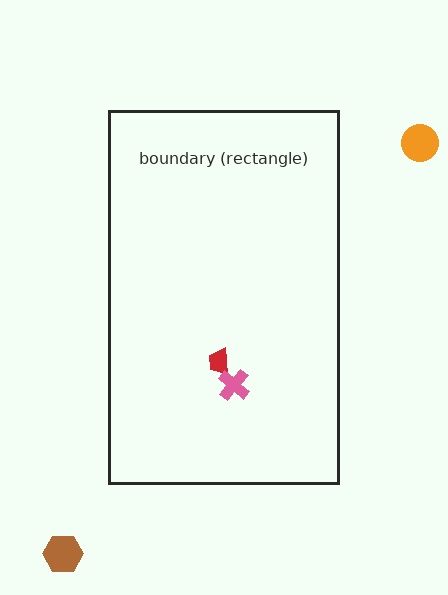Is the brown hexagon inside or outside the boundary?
Outside.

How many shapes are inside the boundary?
2 inside, 2 outside.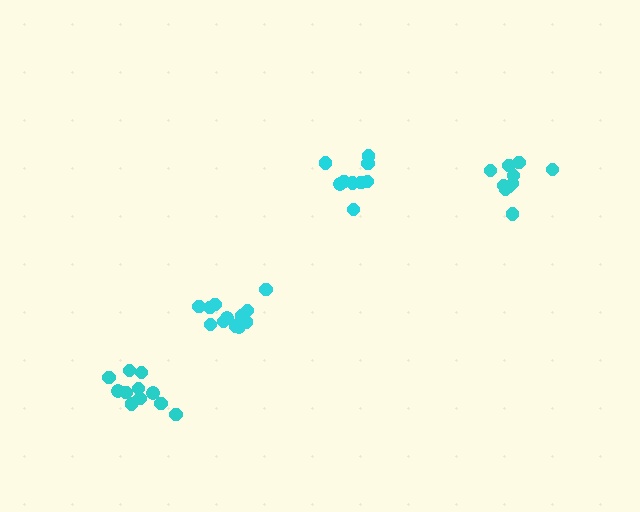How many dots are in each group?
Group 1: 10 dots, Group 2: 12 dots, Group 3: 11 dots, Group 4: 10 dots (43 total).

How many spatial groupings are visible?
There are 4 spatial groupings.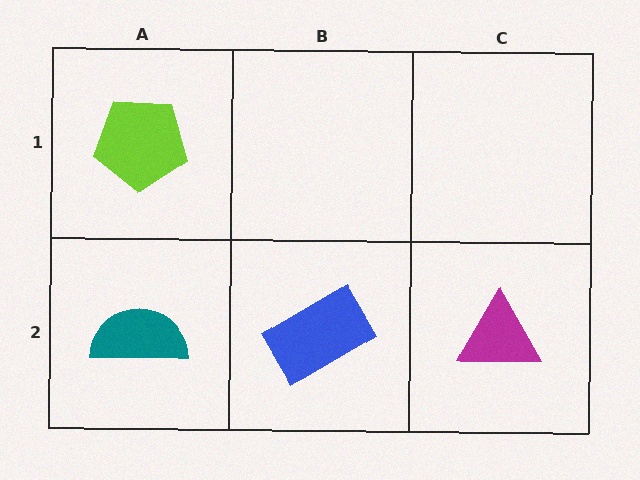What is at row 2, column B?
A blue rectangle.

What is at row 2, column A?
A teal semicircle.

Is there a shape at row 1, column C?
No, that cell is empty.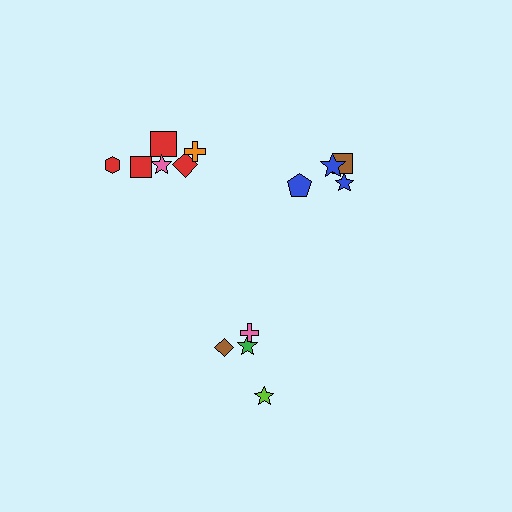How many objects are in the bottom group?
There are 4 objects.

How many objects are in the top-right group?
There are 4 objects.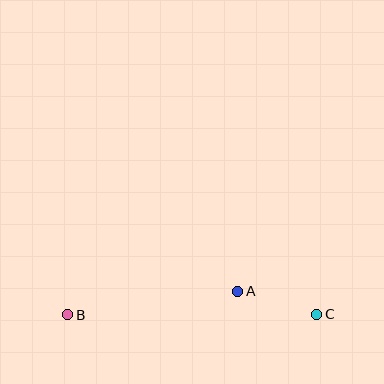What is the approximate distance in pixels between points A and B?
The distance between A and B is approximately 171 pixels.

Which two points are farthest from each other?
Points B and C are farthest from each other.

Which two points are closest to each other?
Points A and C are closest to each other.